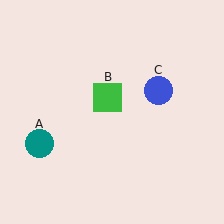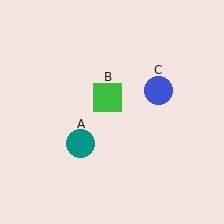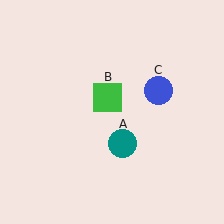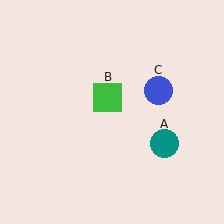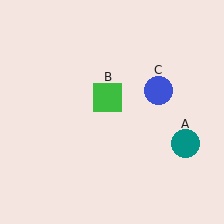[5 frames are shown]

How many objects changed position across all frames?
1 object changed position: teal circle (object A).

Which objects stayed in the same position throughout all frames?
Green square (object B) and blue circle (object C) remained stationary.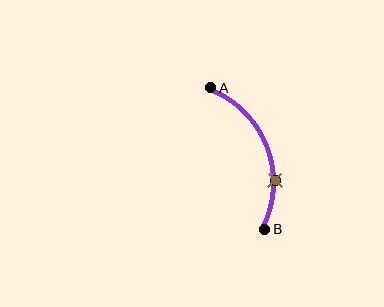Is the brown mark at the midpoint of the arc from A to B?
No. The brown mark lies on the arc but is closer to endpoint B. The arc midpoint would be at the point on the curve equidistant along the arc from both A and B.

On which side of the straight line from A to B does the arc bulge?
The arc bulges to the right of the straight line connecting A and B.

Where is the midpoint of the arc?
The arc midpoint is the point on the curve farthest from the straight line joining A and B. It sits to the right of that line.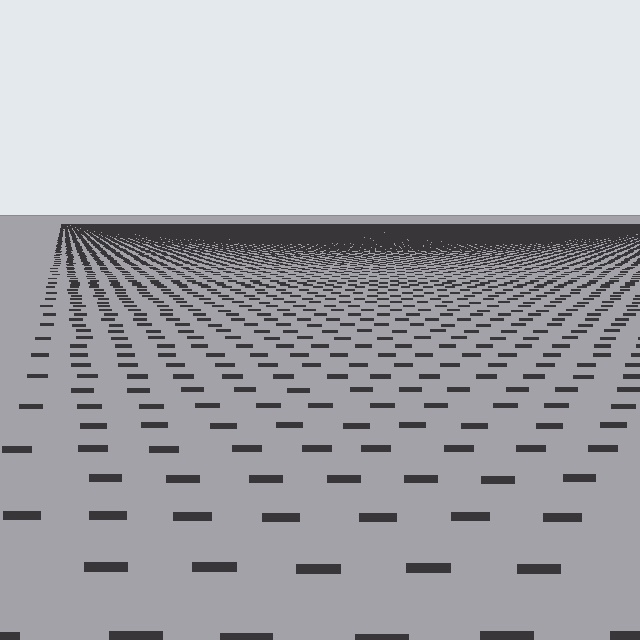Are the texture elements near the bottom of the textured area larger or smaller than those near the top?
Larger. Near the bottom, elements are closer to the viewer and appear at a bigger on-screen size.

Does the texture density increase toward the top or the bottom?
Density increases toward the top.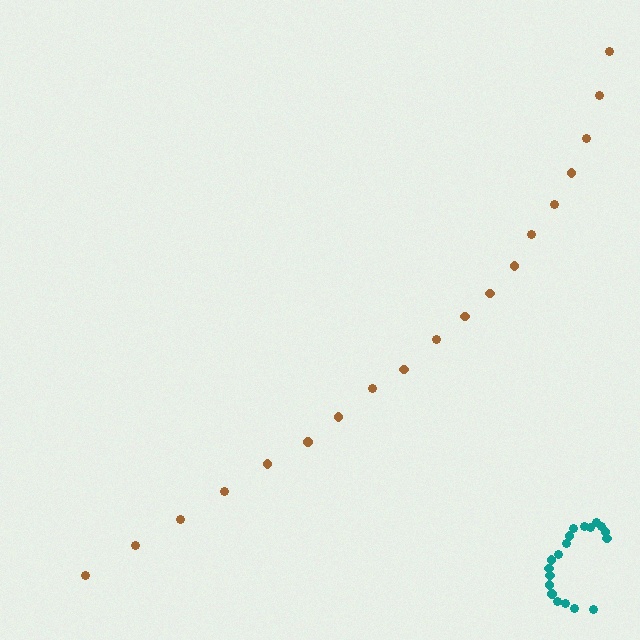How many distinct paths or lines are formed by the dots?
There are 2 distinct paths.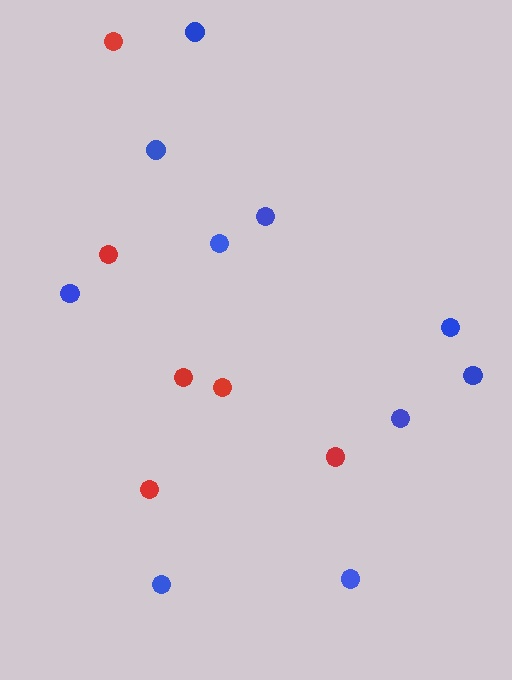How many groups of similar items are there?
There are 2 groups: one group of red circles (6) and one group of blue circles (10).